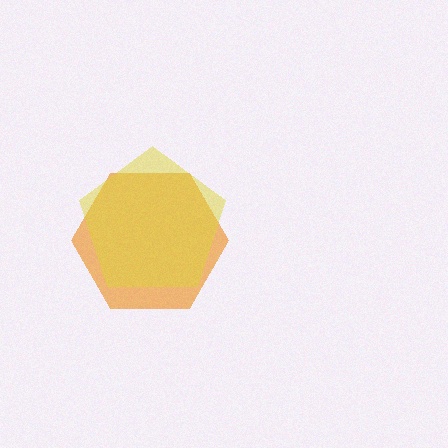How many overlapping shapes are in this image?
There are 2 overlapping shapes in the image.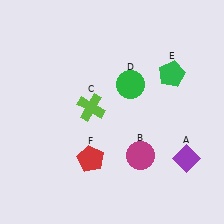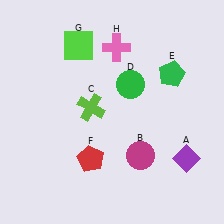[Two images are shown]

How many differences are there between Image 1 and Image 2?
There are 2 differences between the two images.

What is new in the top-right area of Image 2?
A pink cross (H) was added in the top-right area of Image 2.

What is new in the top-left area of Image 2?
A lime square (G) was added in the top-left area of Image 2.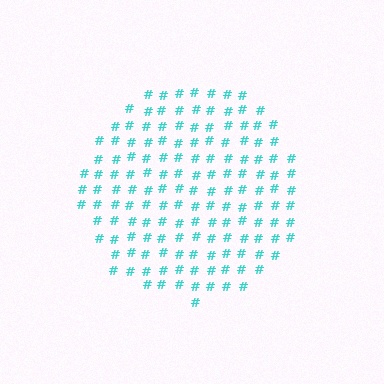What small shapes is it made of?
It is made of small hash symbols.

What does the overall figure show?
The overall figure shows a circle.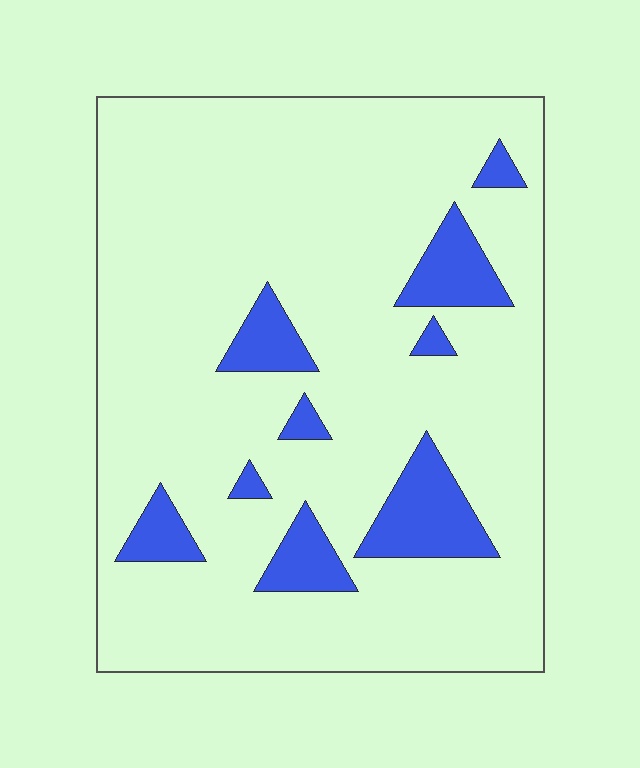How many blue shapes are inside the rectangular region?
9.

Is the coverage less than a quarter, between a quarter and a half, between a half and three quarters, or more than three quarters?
Less than a quarter.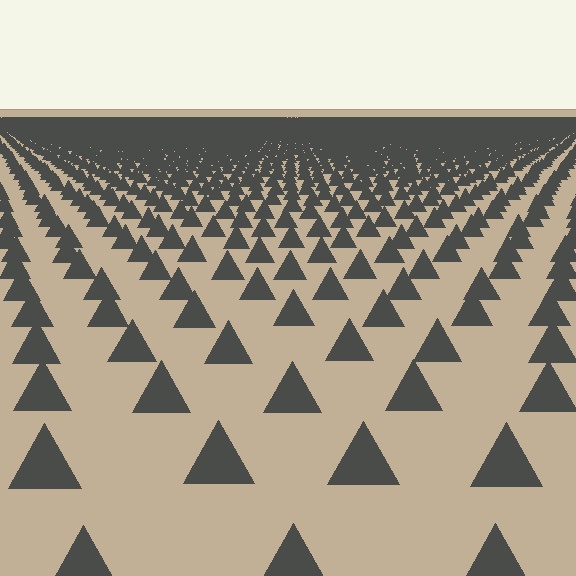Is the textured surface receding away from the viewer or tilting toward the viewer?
The surface is receding away from the viewer. Texture elements get smaller and denser toward the top.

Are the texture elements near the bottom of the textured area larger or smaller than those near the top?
Larger. Near the bottom, elements are closer to the viewer and appear at a bigger on-screen size.